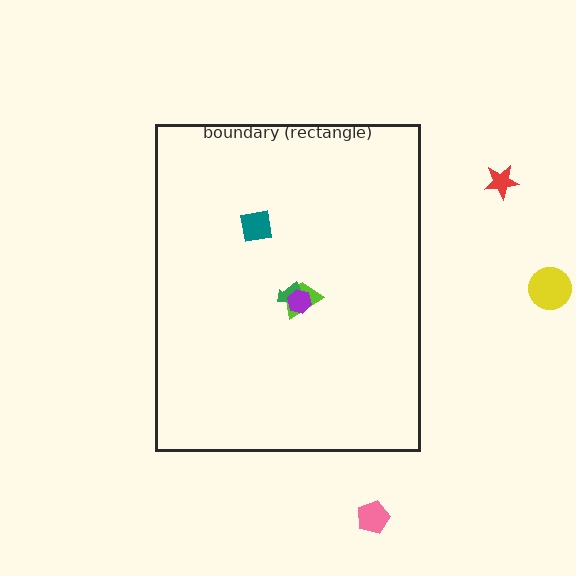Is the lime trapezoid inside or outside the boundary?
Inside.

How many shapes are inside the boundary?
4 inside, 3 outside.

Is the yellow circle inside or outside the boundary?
Outside.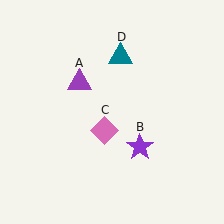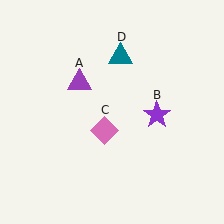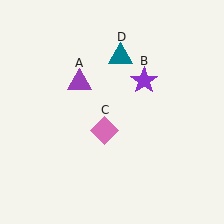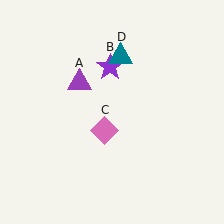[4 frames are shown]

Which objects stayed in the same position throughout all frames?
Purple triangle (object A) and pink diamond (object C) and teal triangle (object D) remained stationary.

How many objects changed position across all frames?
1 object changed position: purple star (object B).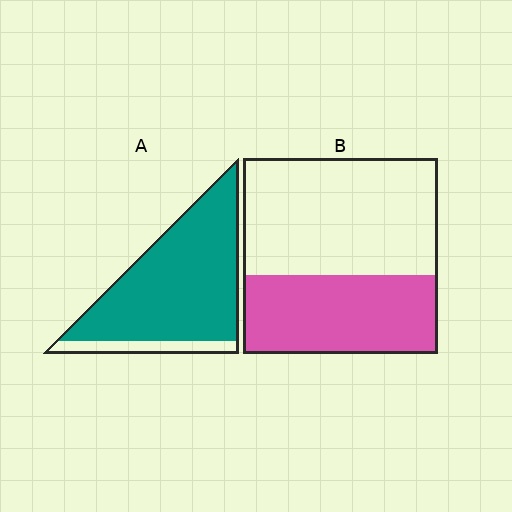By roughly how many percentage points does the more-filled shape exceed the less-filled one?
By roughly 45 percentage points (A over B).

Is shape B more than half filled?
No.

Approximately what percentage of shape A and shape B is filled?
A is approximately 85% and B is approximately 40%.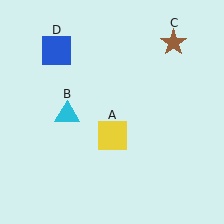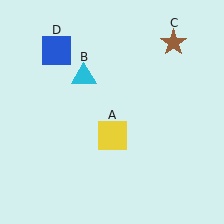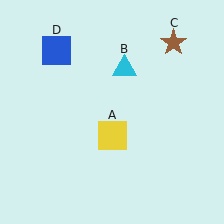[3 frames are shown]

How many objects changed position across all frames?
1 object changed position: cyan triangle (object B).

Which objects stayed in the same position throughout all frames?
Yellow square (object A) and brown star (object C) and blue square (object D) remained stationary.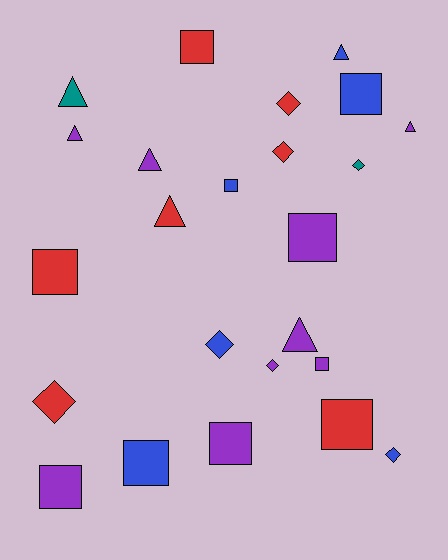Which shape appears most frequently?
Square, with 10 objects.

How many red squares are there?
There are 3 red squares.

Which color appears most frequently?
Purple, with 9 objects.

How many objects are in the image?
There are 24 objects.